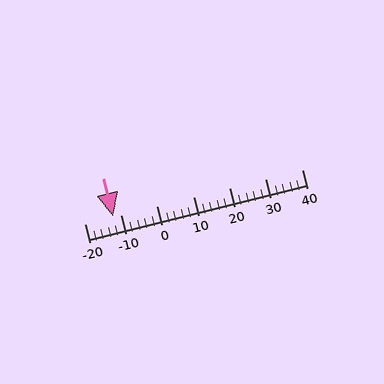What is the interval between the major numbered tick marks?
The major tick marks are spaced 10 units apart.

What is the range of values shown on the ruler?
The ruler shows values from -20 to 40.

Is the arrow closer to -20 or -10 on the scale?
The arrow is closer to -10.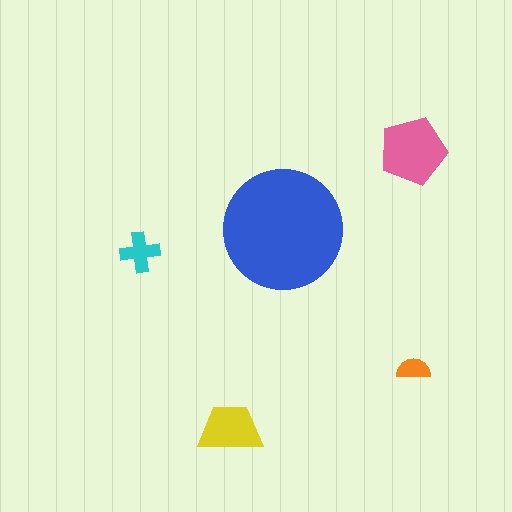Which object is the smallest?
The orange semicircle.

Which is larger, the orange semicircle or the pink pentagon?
The pink pentagon.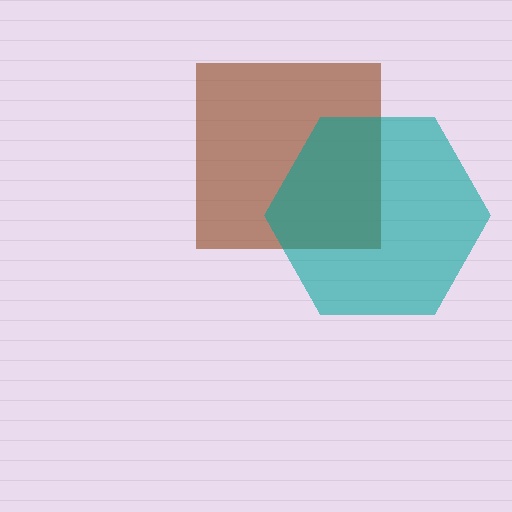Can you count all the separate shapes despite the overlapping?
Yes, there are 2 separate shapes.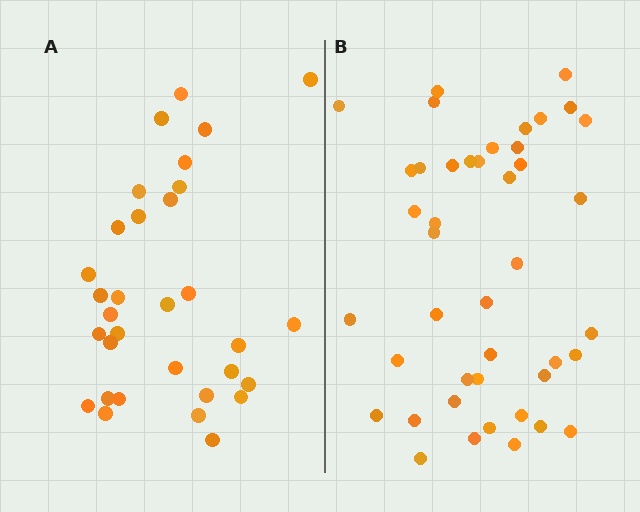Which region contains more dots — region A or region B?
Region B (the right region) has more dots.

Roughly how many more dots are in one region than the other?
Region B has roughly 12 or so more dots than region A.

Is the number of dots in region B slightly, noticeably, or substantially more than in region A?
Region B has noticeably more, but not dramatically so. The ratio is roughly 1.3 to 1.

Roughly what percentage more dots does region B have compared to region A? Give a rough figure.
About 35% more.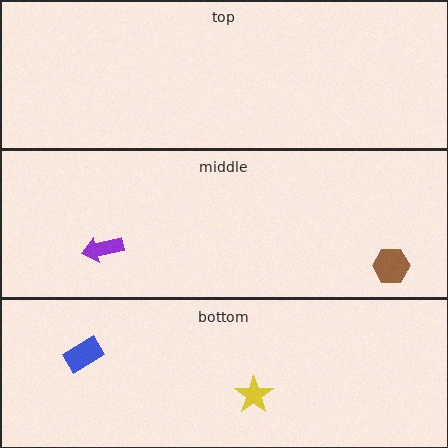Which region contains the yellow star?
The bottom region.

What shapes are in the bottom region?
The yellow star, the blue rectangle.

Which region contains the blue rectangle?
The bottom region.